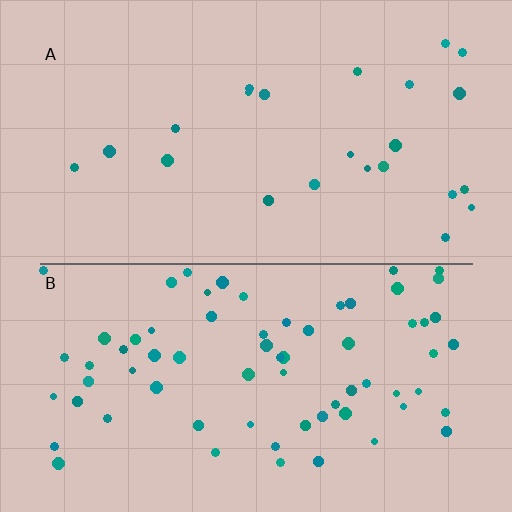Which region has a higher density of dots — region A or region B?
B (the bottom).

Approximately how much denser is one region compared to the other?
Approximately 3.0× — region B over region A.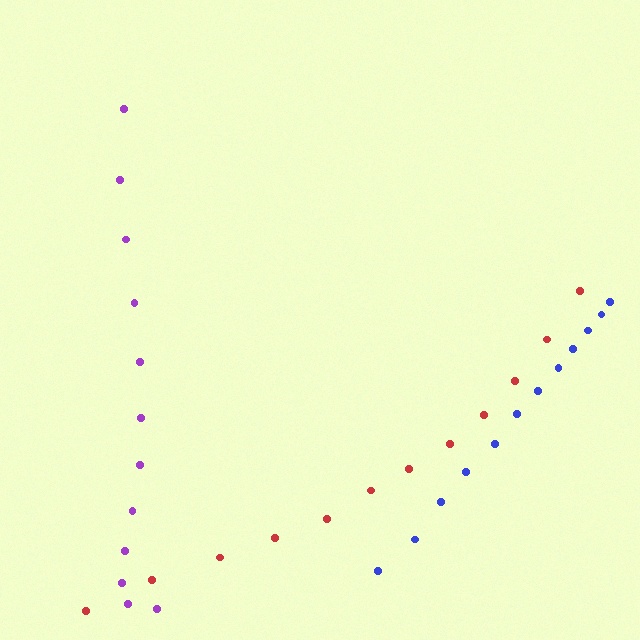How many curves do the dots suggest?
There are 3 distinct paths.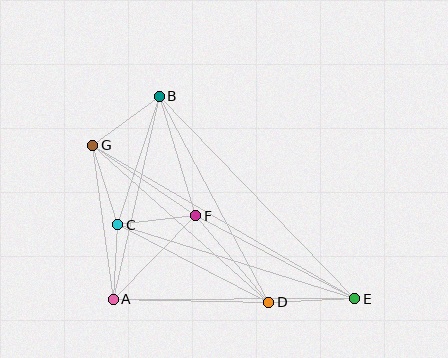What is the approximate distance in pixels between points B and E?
The distance between B and E is approximately 282 pixels.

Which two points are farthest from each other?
Points E and G are farthest from each other.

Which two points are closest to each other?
Points A and C are closest to each other.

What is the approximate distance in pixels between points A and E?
The distance between A and E is approximately 242 pixels.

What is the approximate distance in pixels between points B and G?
The distance between B and G is approximately 82 pixels.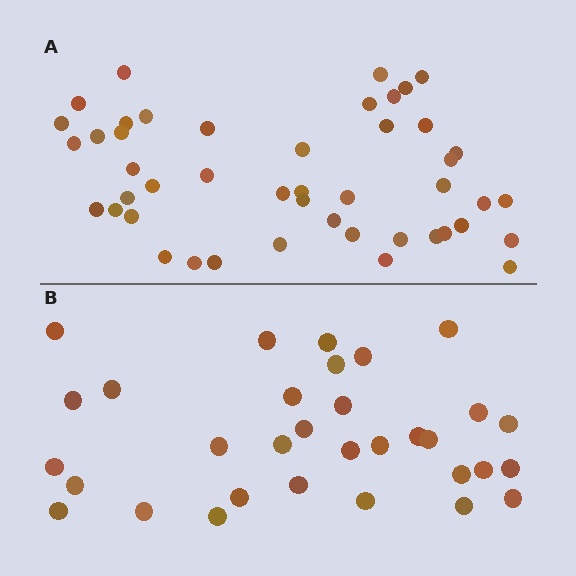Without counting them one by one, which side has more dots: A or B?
Region A (the top region) has more dots.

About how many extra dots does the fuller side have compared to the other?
Region A has approximately 15 more dots than region B.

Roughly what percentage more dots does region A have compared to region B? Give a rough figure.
About 45% more.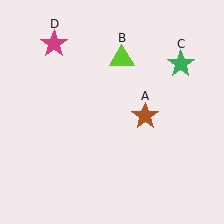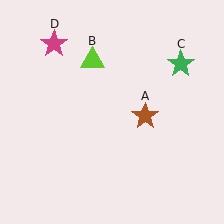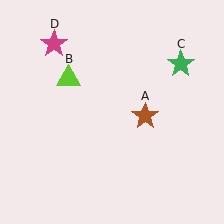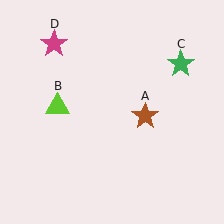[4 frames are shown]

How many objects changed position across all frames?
1 object changed position: lime triangle (object B).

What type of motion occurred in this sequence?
The lime triangle (object B) rotated counterclockwise around the center of the scene.